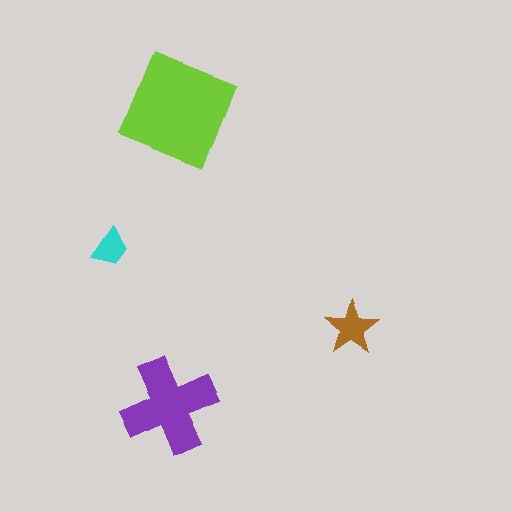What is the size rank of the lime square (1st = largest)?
1st.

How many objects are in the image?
There are 4 objects in the image.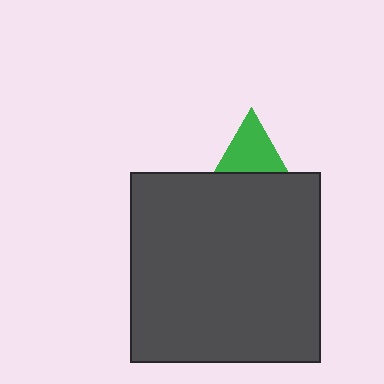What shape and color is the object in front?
The object in front is a dark gray square.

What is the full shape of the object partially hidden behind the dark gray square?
The partially hidden object is a green triangle.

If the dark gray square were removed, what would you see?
You would see the complete green triangle.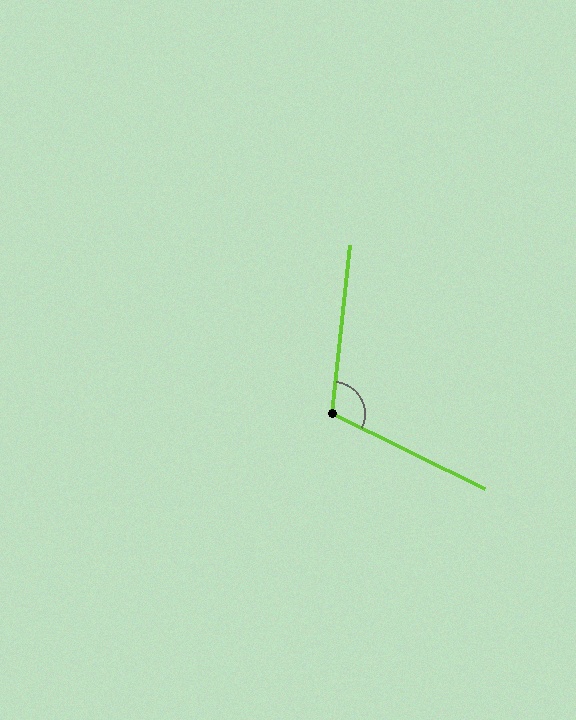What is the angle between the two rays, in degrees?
Approximately 110 degrees.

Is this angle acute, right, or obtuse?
It is obtuse.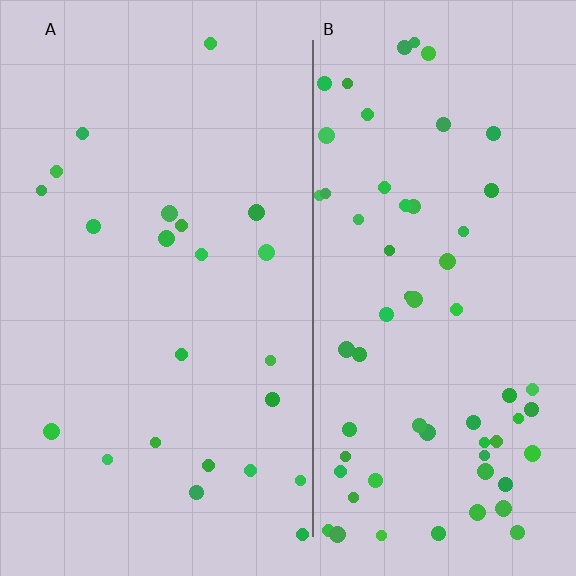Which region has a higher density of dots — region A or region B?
B (the right).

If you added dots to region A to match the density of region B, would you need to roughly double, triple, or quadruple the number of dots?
Approximately triple.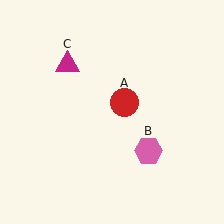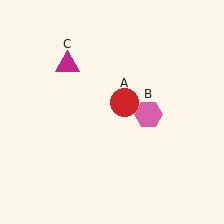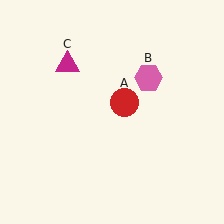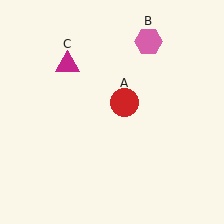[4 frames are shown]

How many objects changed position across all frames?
1 object changed position: pink hexagon (object B).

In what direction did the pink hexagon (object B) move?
The pink hexagon (object B) moved up.